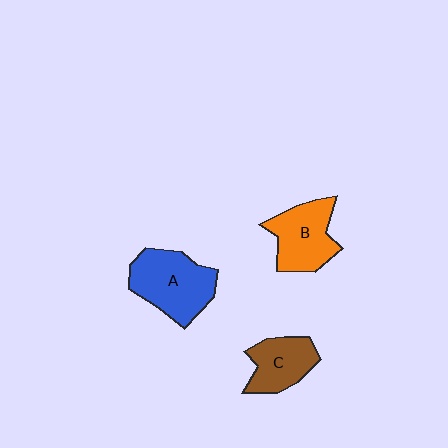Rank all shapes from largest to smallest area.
From largest to smallest: A (blue), B (orange), C (brown).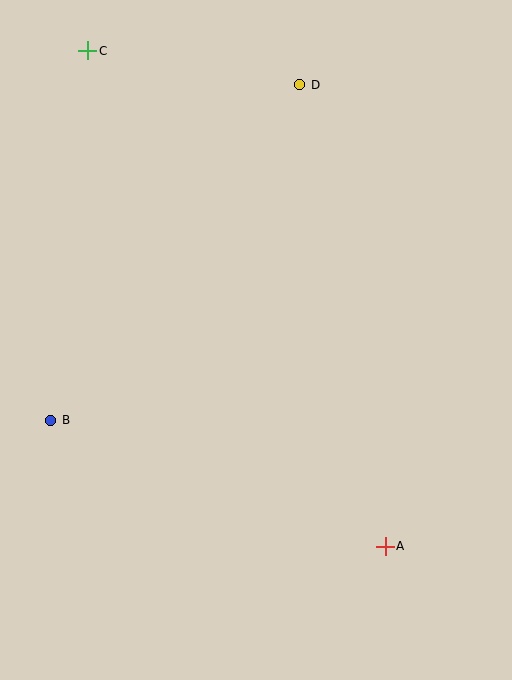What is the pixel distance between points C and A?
The distance between C and A is 578 pixels.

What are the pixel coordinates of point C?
Point C is at (88, 51).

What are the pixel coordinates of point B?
Point B is at (51, 420).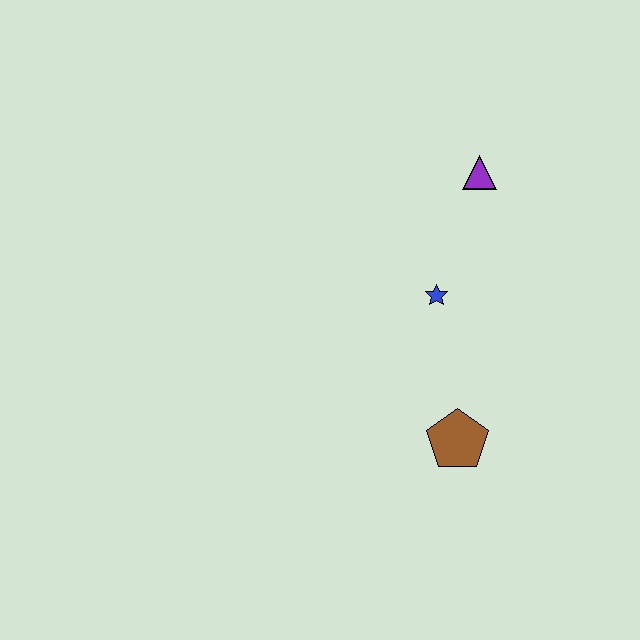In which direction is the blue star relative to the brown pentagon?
The blue star is above the brown pentagon.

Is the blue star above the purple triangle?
No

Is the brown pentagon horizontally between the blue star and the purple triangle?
Yes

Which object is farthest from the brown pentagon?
The purple triangle is farthest from the brown pentagon.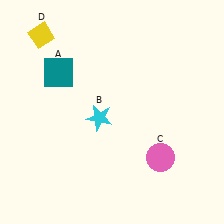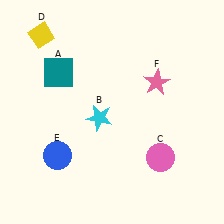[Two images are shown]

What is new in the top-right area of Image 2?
A pink star (F) was added in the top-right area of Image 2.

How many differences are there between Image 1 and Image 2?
There are 2 differences between the two images.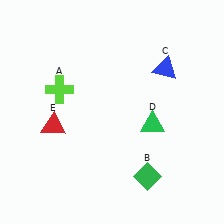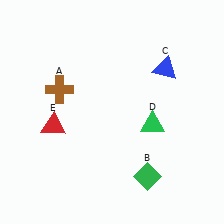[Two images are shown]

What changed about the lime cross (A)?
In Image 1, A is lime. In Image 2, it changed to brown.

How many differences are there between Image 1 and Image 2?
There is 1 difference between the two images.